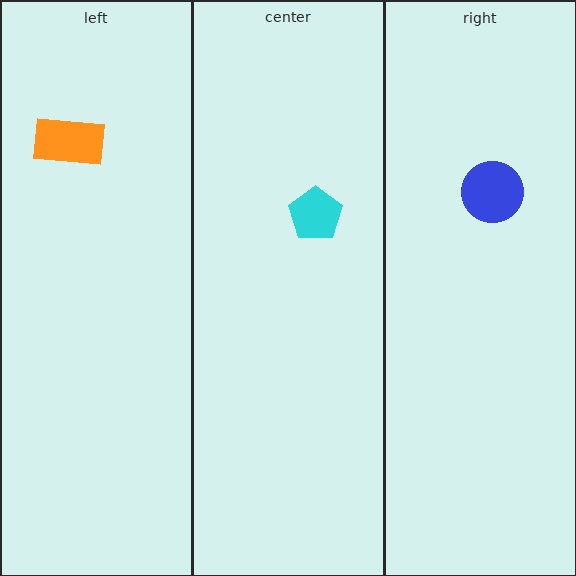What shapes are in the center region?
The cyan pentagon.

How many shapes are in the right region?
1.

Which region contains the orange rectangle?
The left region.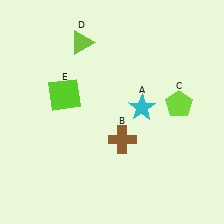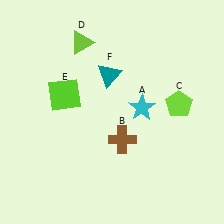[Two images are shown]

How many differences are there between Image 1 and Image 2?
There is 1 difference between the two images.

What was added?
A teal triangle (F) was added in Image 2.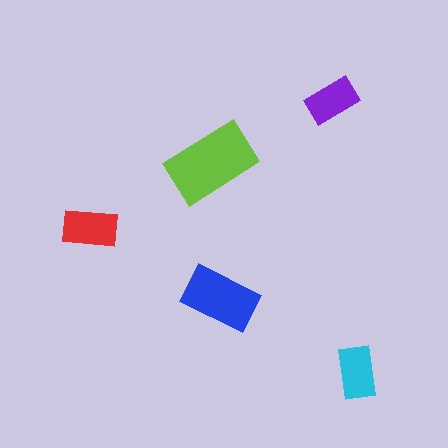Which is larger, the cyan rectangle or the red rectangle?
The red one.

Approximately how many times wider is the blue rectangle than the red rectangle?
About 1.5 times wider.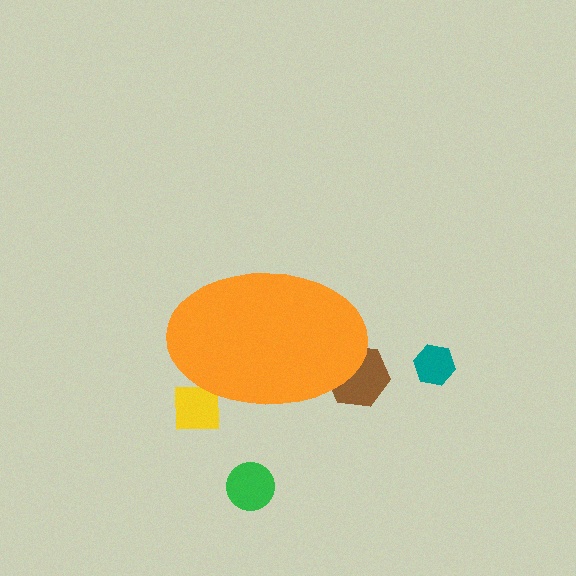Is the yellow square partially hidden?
Yes, the yellow square is partially hidden behind the orange ellipse.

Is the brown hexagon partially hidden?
Yes, the brown hexagon is partially hidden behind the orange ellipse.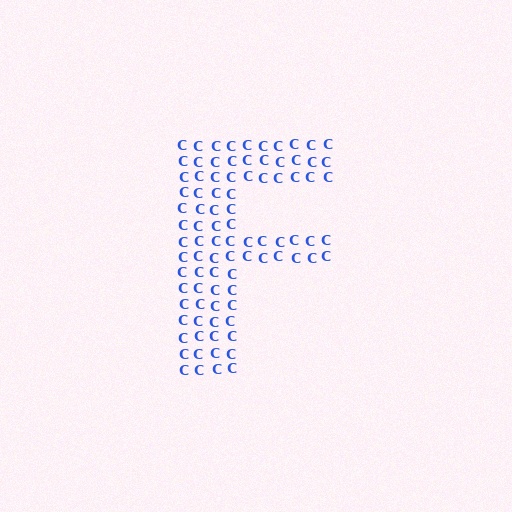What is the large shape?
The large shape is the letter F.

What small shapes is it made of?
It is made of small letter C's.